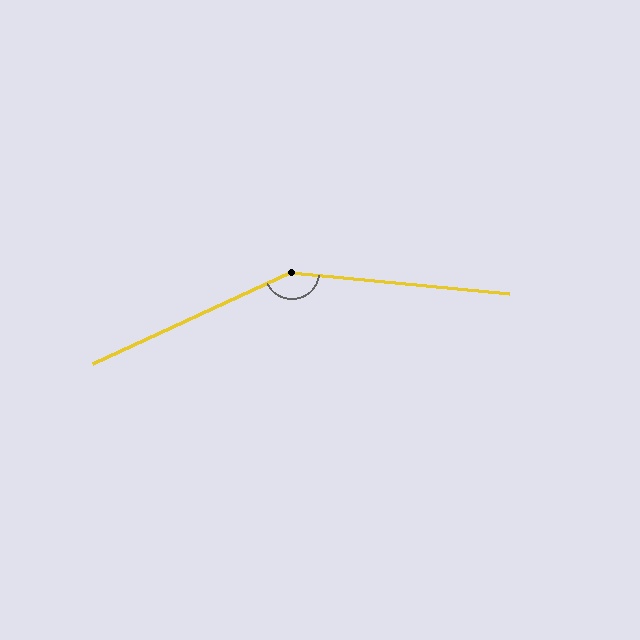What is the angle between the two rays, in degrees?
Approximately 150 degrees.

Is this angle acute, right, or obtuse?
It is obtuse.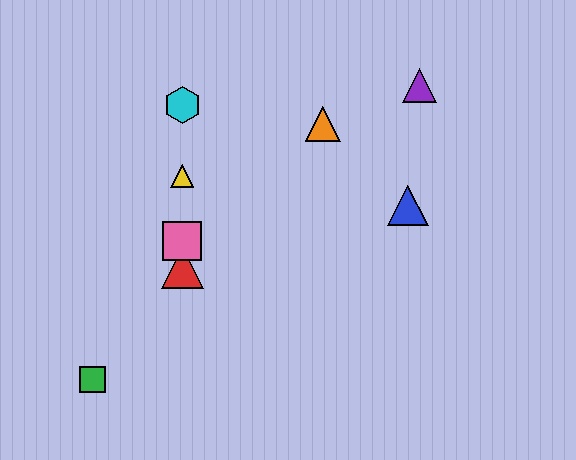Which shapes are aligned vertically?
The red triangle, the yellow triangle, the cyan hexagon, the pink square are aligned vertically.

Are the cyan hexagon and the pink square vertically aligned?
Yes, both are at x≈182.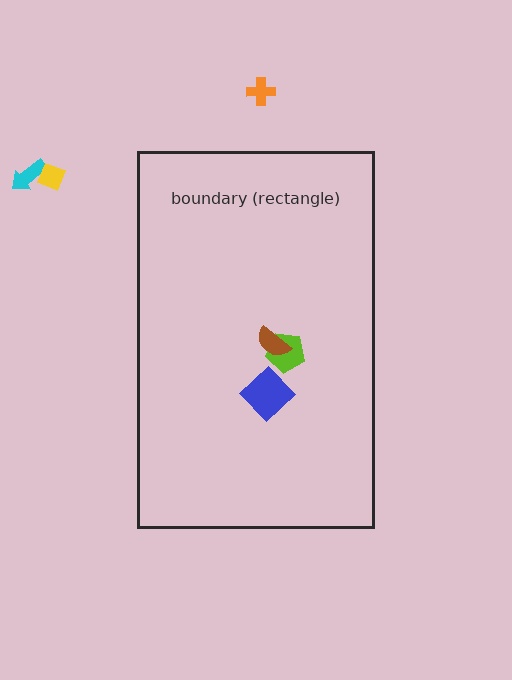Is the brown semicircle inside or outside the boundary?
Inside.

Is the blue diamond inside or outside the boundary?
Inside.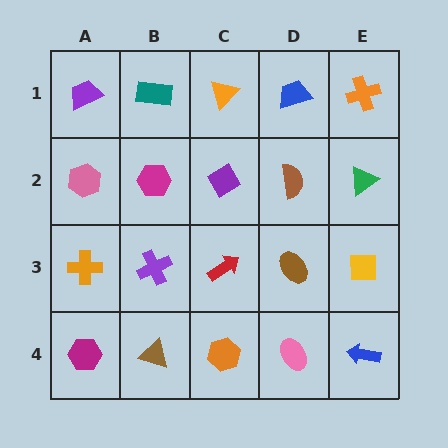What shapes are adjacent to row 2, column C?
An orange triangle (row 1, column C), a red arrow (row 3, column C), a magenta hexagon (row 2, column B), a brown semicircle (row 2, column D).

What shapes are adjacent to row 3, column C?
A purple diamond (row 2, column C), an orange hexagon (row 4, column C), a purple cross (row 3, column B), a brown ellipse (row 3, column D).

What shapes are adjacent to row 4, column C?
A red arrow (row 3, column C), a brown triangle (row 4, column B), a pink ellipse (row 4, column D).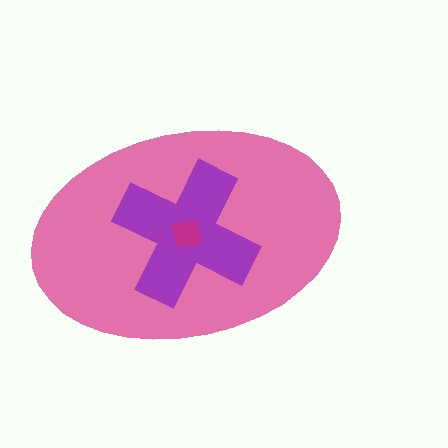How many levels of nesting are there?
3.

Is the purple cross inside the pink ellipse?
Yes.